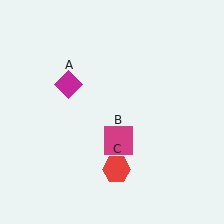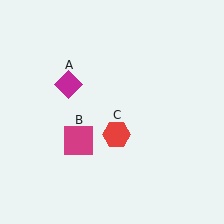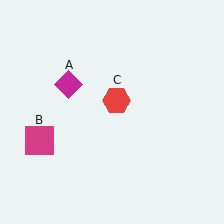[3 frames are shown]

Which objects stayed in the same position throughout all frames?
Magenta diamond (object A) remained stationary.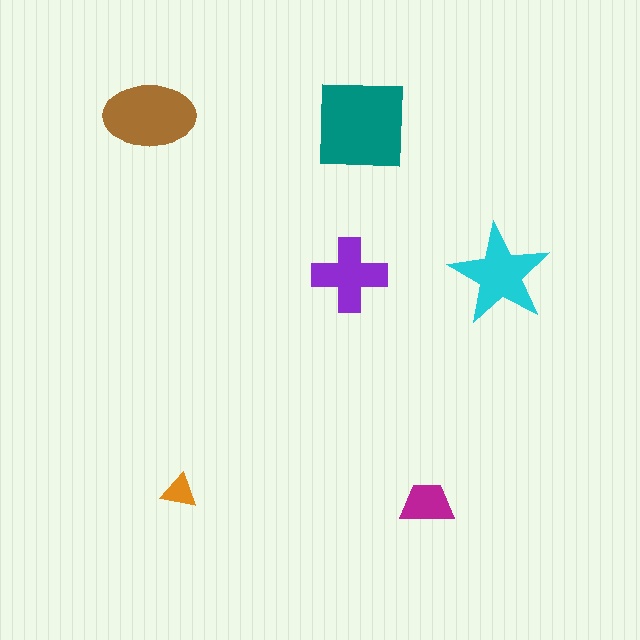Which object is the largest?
The teal square.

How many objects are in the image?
There are 6 objects in the image.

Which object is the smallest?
The orange triangle.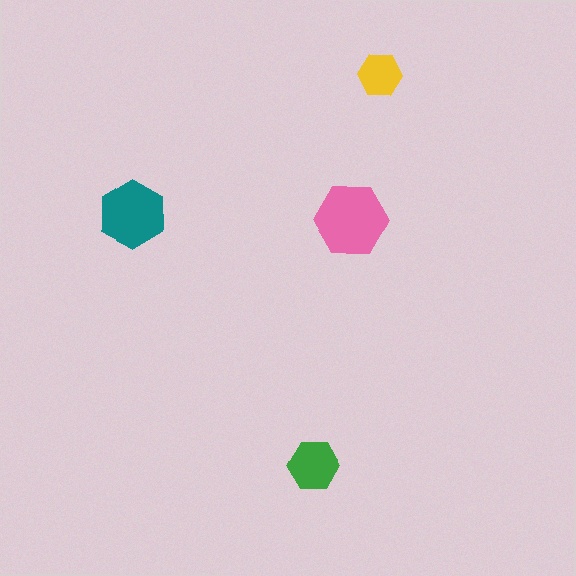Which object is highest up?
The yellow hexagon is topmost.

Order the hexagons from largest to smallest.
the pink one, the teal one, the green one, the yellow one.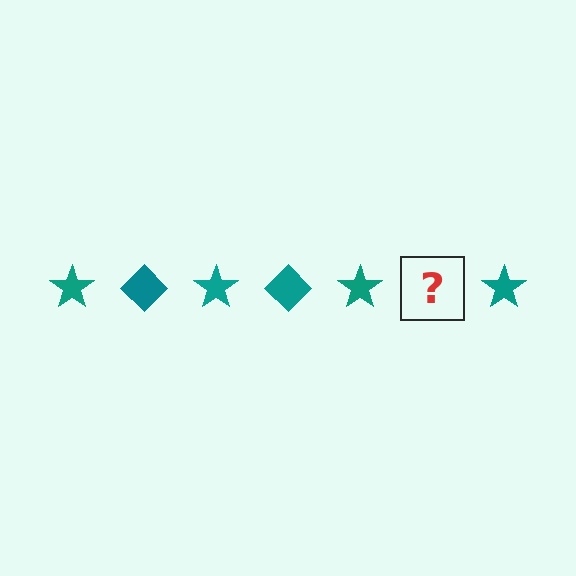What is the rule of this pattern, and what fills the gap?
The rule is that the pattern cycles through star, diamond shapes in teal. The gap should be filled with a teal diamond.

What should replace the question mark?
The question mark should be replaced with a teal diamond.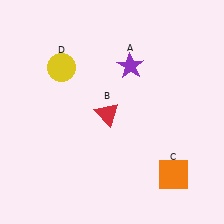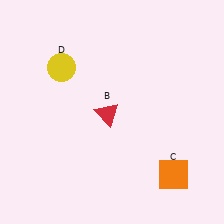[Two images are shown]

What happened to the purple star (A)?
The purple star (A) was removed in Image 2. It was in the top-right area of Image 1.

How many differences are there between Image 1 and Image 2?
There is 1 difference between the two images.